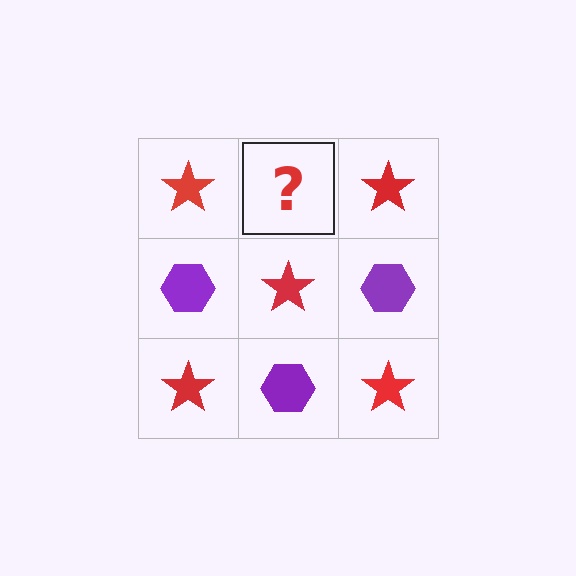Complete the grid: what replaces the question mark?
The question mark should be replaced with a purple hexagon.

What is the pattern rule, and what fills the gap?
The rule is that it alternates red star and purple hexagon in a checkerboard pattern. The gap should be filled with a purple hexagon.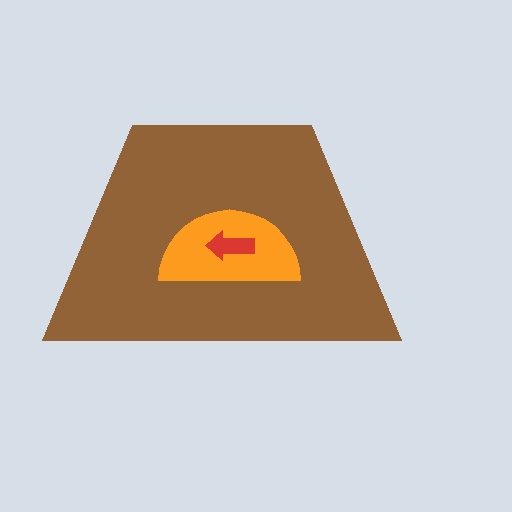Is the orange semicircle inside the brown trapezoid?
Yes.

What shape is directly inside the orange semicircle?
The red arrow.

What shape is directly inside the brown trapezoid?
The orange semicircle.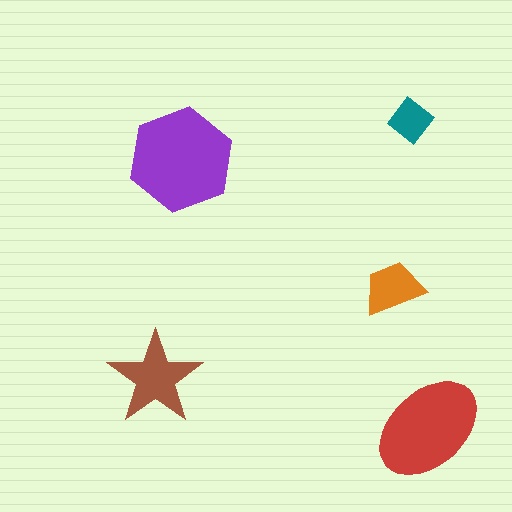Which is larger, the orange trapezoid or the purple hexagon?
The purple hexagon.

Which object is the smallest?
The teal diamond.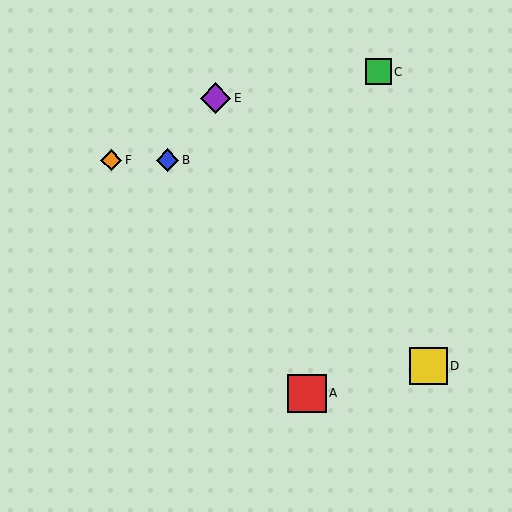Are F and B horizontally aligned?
Yes, both are at y≈160.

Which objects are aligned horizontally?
Objects B, F are aligned horizontally.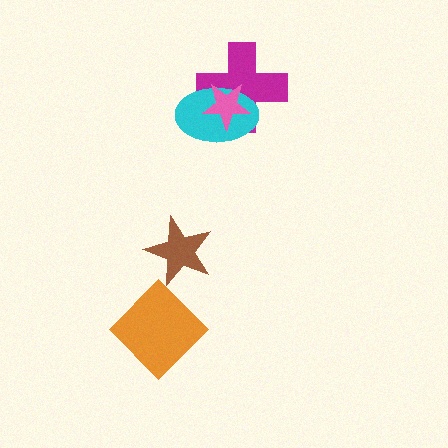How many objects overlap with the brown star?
0 objects overlap with the brown star.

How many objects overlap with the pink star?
2 objects overlap with the pink star.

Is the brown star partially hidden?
No, no other shape covers it.